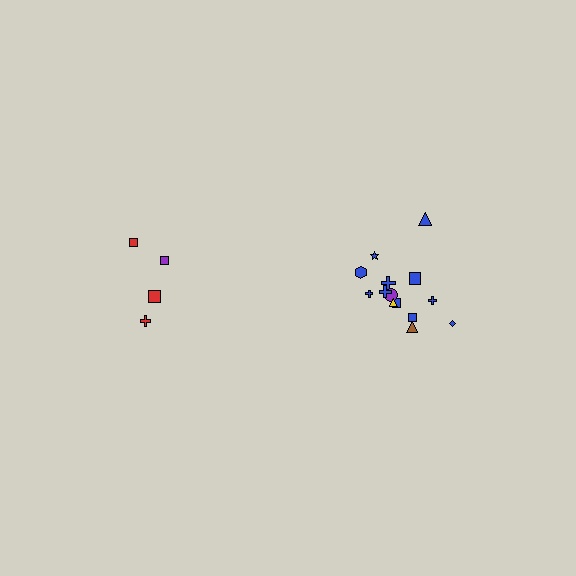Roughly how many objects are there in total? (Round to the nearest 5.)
Roughly 20 objects in total.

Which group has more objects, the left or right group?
The right group.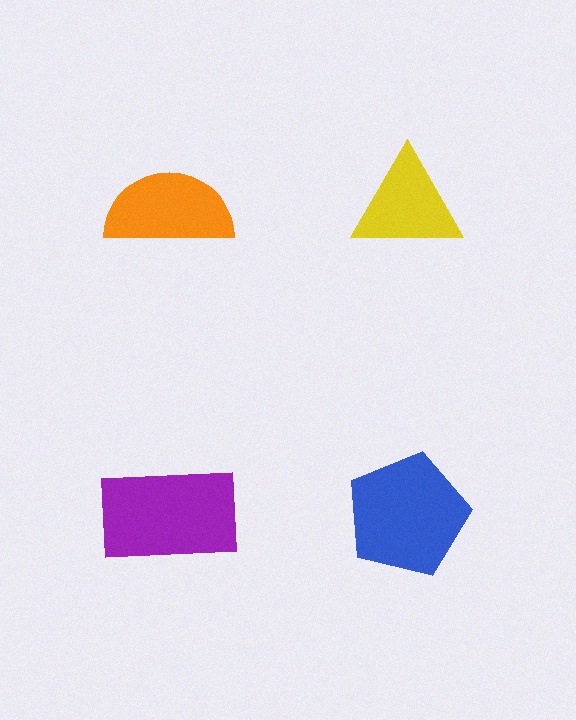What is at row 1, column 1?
An orange semicircle.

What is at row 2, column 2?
A blue pentagon.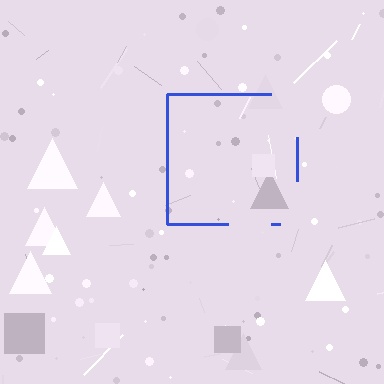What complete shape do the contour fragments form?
The contour fragments form a square.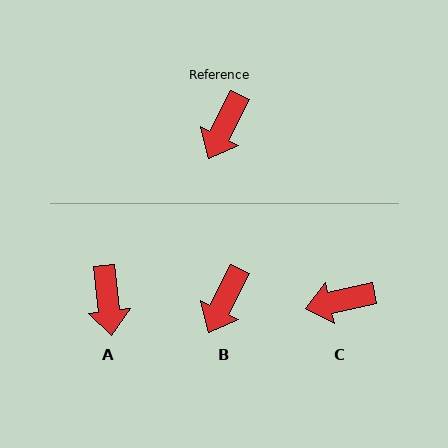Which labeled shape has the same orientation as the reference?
B.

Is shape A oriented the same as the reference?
No, it is off by about 33 degrees.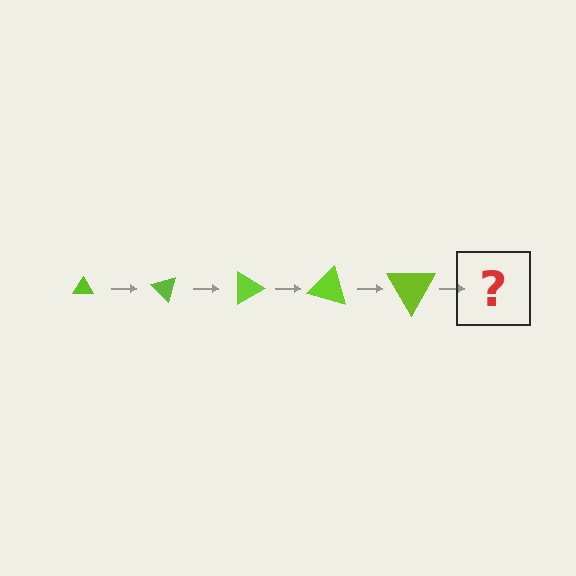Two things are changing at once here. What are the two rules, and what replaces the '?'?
The two rules are that the triangle grows larger each step and it rotates 45 degrees each step. The '?' should be a triangle, larger than the previous one and rotated 225 degrees from the start.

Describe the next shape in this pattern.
It should be a triangle, larger than the previous one and rotated 225 degrees from the start.